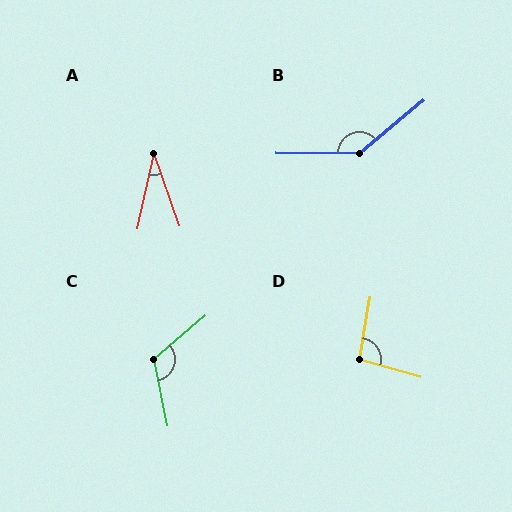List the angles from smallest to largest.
A (32°), D (96°), C (119°), B (140°).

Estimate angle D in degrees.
Approximately 96 degrees.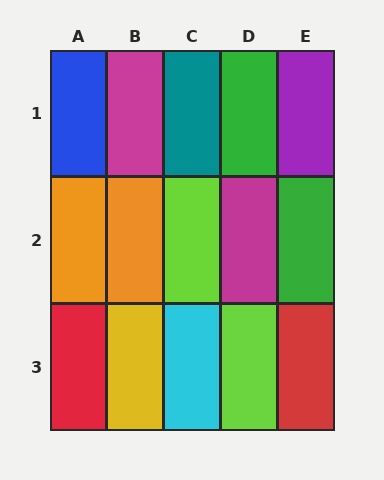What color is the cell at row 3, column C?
Cyan.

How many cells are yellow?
1 cell is yellow.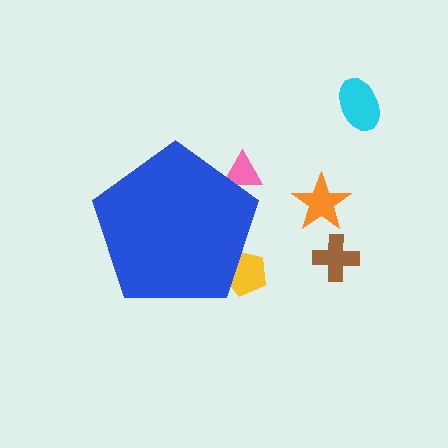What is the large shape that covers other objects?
A blue pentagon.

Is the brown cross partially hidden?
No, the brown cross is fully visible.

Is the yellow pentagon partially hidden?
Yes, the yellow pentagon is partially hidden behind the blue pentagon.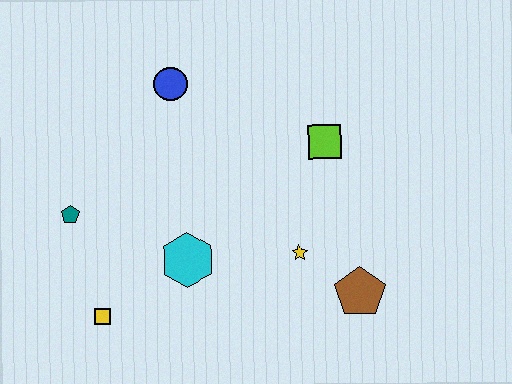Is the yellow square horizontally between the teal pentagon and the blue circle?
Yes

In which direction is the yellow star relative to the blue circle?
The yellow star is below the blue circle.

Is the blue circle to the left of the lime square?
Yes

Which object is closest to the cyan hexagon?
The yellow square is closest to the cyan hexagon.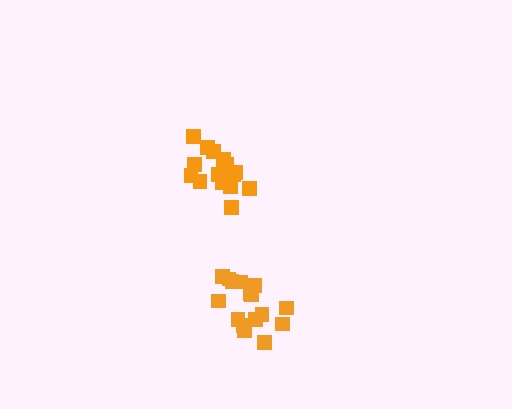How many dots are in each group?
Group 1: 16 dots, Group 2: 16 dots (32 total).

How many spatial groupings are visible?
There are 2 spatial groupings.